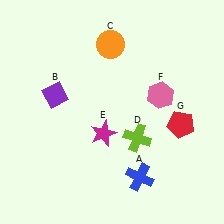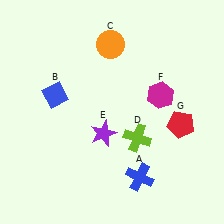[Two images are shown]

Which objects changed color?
B changed from purple to blue. E changed from magenta to purple. F changed from pink to magenta.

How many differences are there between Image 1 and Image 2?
There are 3 differences between the two images.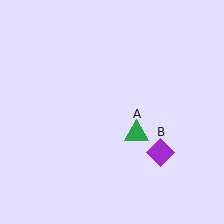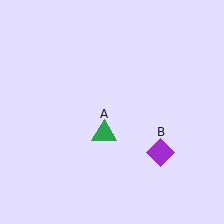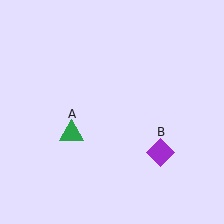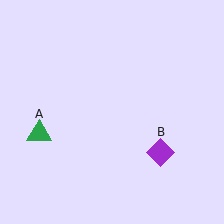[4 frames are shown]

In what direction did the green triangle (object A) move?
The green triangle (object A) moved left.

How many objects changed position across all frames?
1 object changed position: green triangle (object A).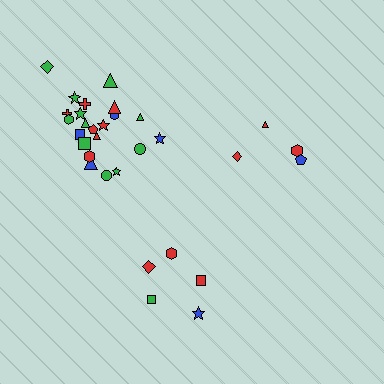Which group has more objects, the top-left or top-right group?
The top-left group.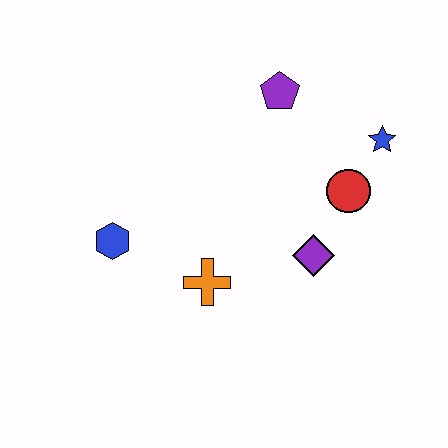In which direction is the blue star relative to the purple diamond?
The blue star is above the purple diamond.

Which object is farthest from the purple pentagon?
The blue hexagon is farthest from the purple pentagon.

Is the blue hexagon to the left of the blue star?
Yes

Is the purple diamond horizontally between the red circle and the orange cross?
Yes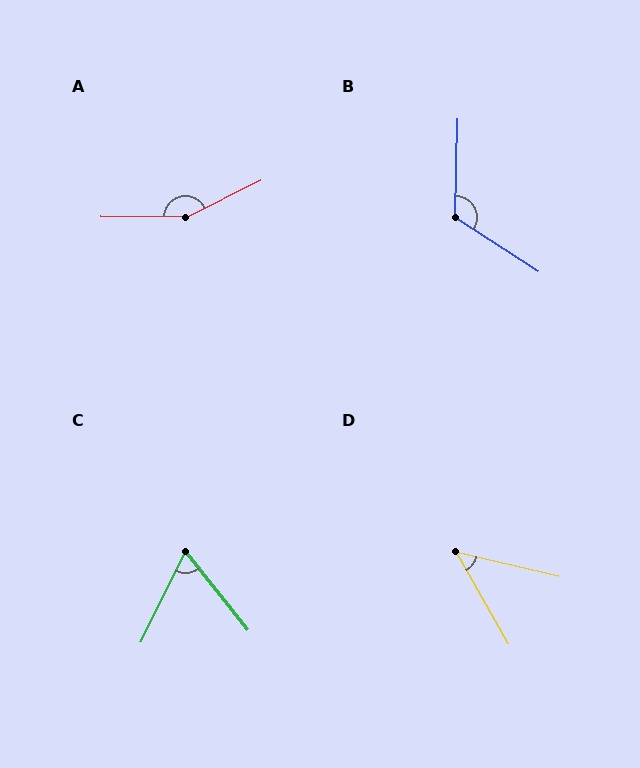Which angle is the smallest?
D, at approximately 47 degrees.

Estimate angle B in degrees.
Approximately 122 degrees.